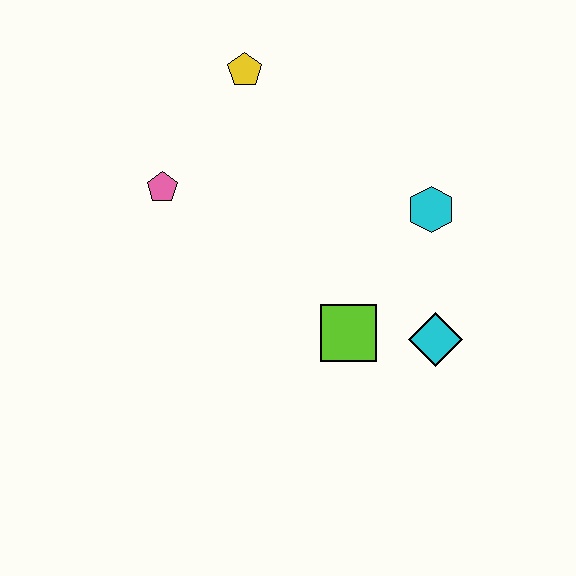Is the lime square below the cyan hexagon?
Yes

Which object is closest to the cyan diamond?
The lime square is closest to the cyan diamond.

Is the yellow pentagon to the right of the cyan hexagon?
No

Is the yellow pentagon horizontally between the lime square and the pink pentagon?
Yes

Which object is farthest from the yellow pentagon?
The cyan diamond is farthest from the yellow pentagon.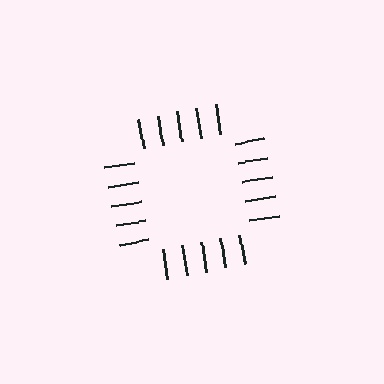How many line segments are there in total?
20 — 5 along each of the 4 edges.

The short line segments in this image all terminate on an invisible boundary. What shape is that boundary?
An illusory square — the line segments terminate on its edges but no continuous stroke is drawn.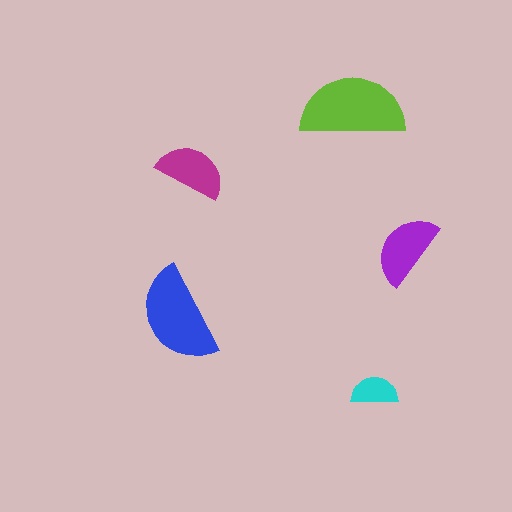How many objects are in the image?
There are 5 objects in the image.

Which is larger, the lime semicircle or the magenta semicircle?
The lime one.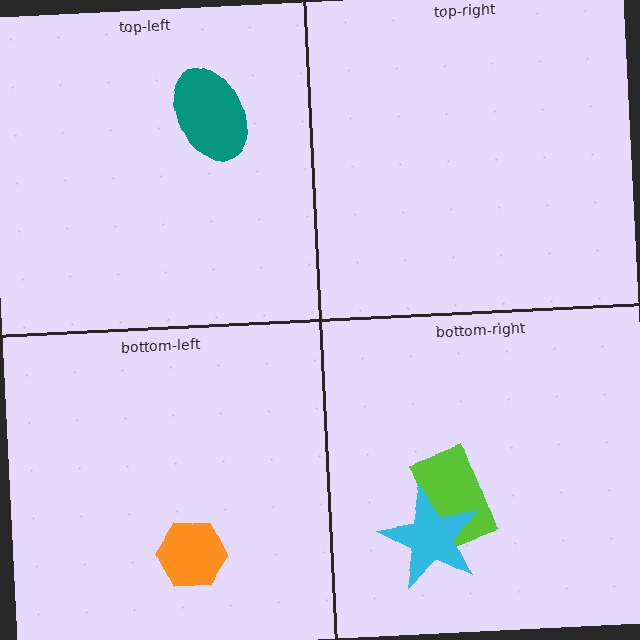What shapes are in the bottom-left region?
The orange hexagon.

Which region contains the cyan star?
The bottom-right region.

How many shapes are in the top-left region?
1.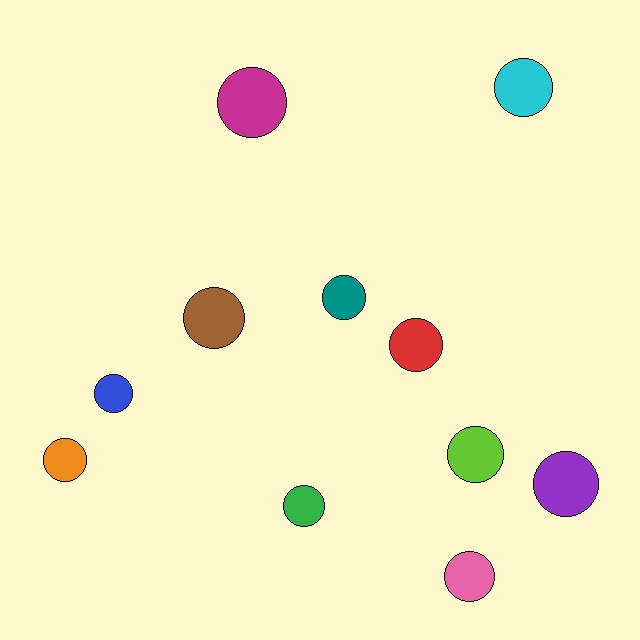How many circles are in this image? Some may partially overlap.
There are 11 circles.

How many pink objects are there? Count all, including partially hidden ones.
There is 1 pink object.